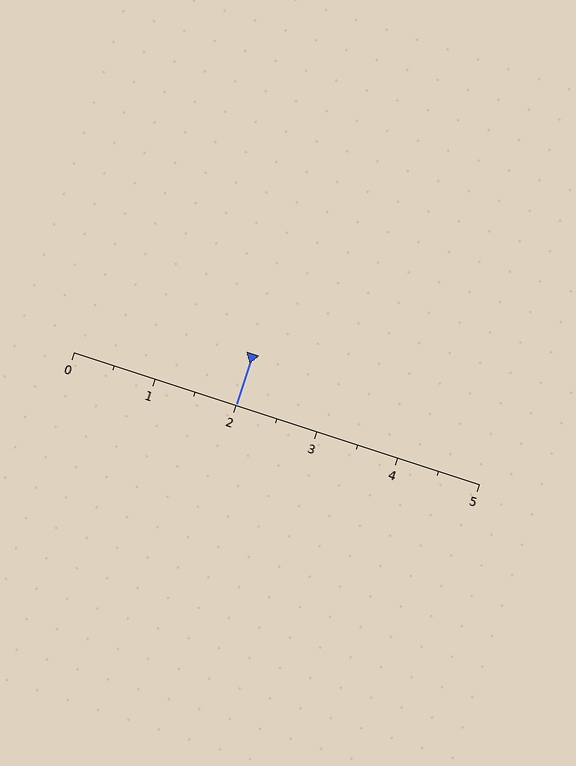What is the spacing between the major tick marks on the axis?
The major ticks are spaced 1 apart.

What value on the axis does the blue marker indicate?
The marker indicates approximately 2.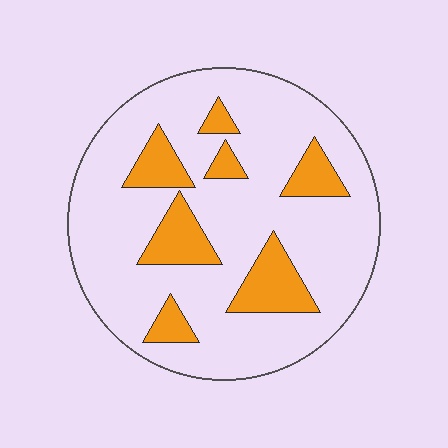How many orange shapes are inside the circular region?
7.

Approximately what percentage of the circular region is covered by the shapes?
Approximately 20%.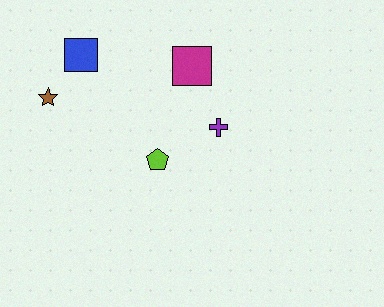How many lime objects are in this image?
There is 1 lime object.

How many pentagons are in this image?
There is 1 pentagon.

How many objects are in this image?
There are 5 objects.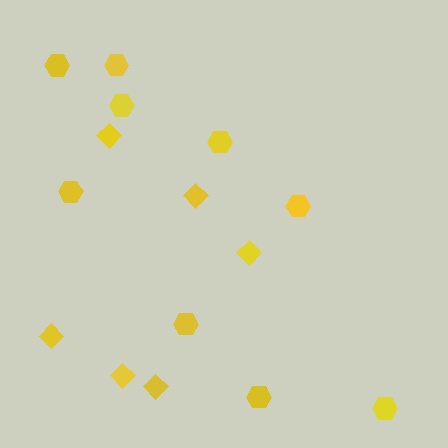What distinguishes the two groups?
There are 2 groups: one group of diamonds (6) and one group of hexagons (9).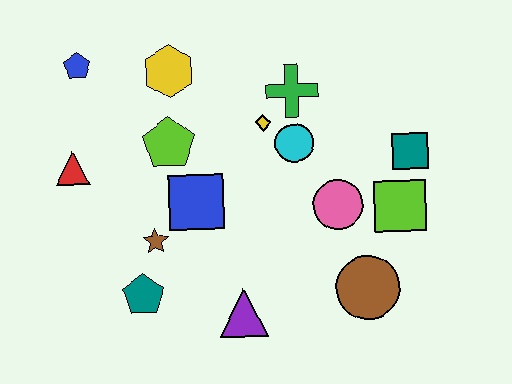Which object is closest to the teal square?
The lime square is closest to the teal square.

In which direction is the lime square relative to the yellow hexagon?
The lime square is to the right of the yellow hexagon.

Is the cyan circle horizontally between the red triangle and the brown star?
No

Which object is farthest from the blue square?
The teal square is farthest from the blue square.